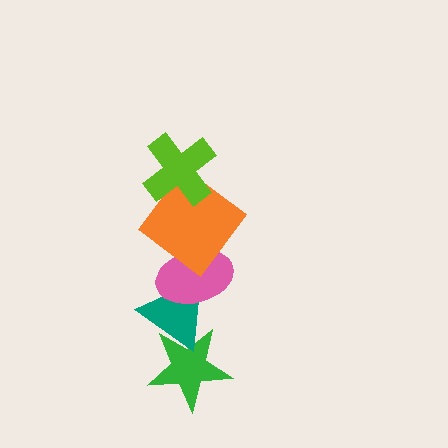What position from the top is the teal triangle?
The teal triangle is 4th from the top.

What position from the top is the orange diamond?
The orange diamond is 2nd from the top.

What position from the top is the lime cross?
The lime cross is 1st from the top.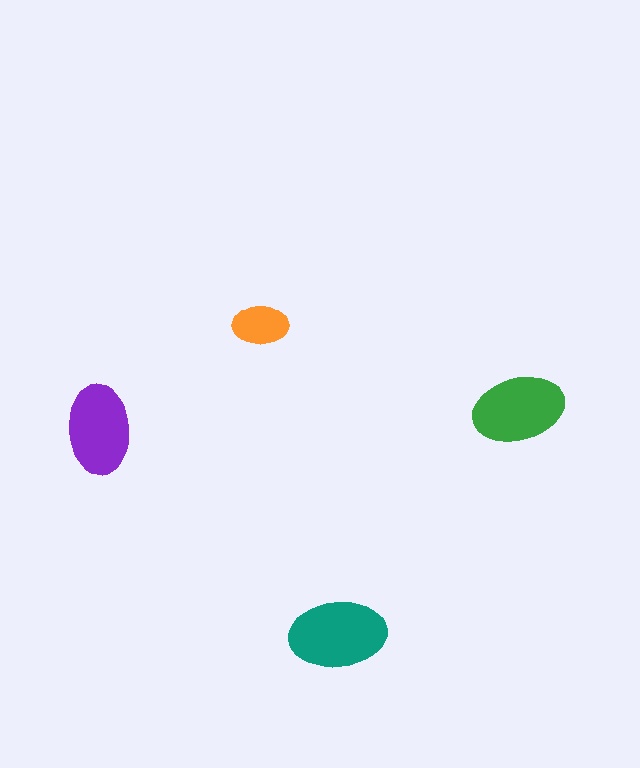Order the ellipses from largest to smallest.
the teal one, the green one, the purple one, the orange one.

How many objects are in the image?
There are 4 objects in the image.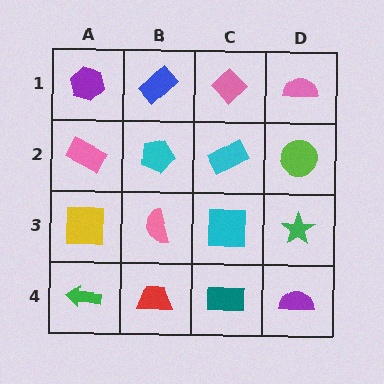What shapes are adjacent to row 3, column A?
A pink rectangle (row 2, column A), a green arrow (row 4, column A), a pink semicircle (row 3, column B).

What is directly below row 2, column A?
A yellow square.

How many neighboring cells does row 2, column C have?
4.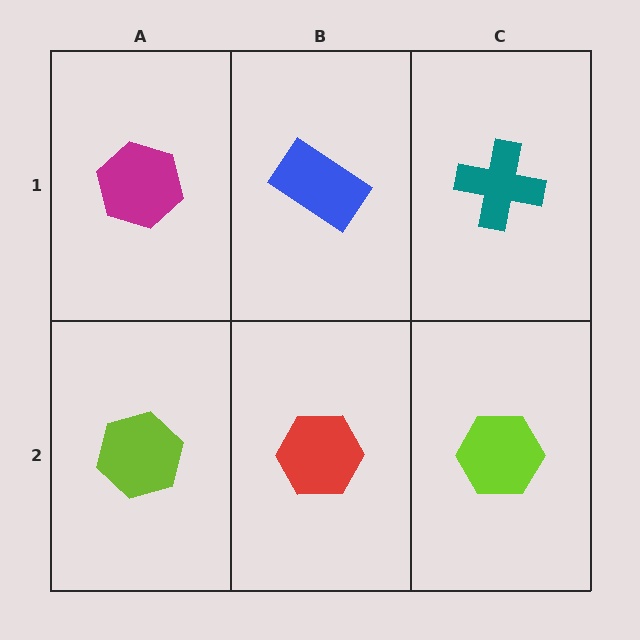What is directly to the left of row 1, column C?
A blue rectangle.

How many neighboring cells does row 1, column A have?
2.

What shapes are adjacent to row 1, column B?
A red hexagon (row 2, column B), a magenta hexagon (row 1, column A), a teal cross (row 1, column C).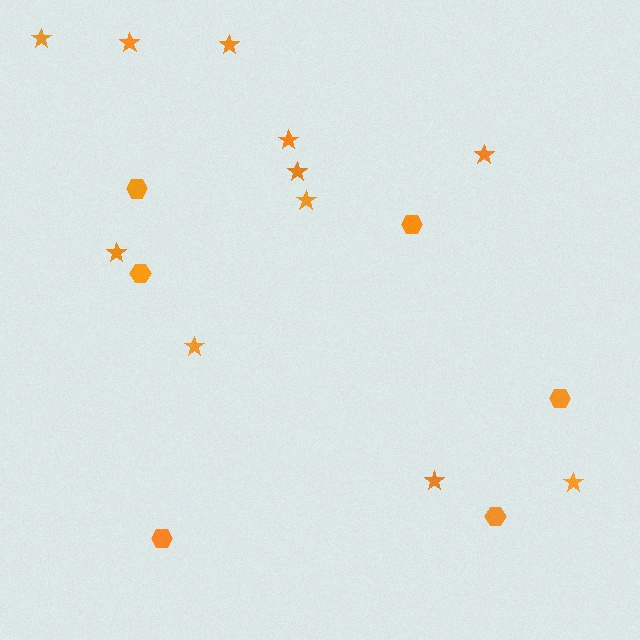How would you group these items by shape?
There are 2 groups: one group of stars (11) and one group of hexagons (6).